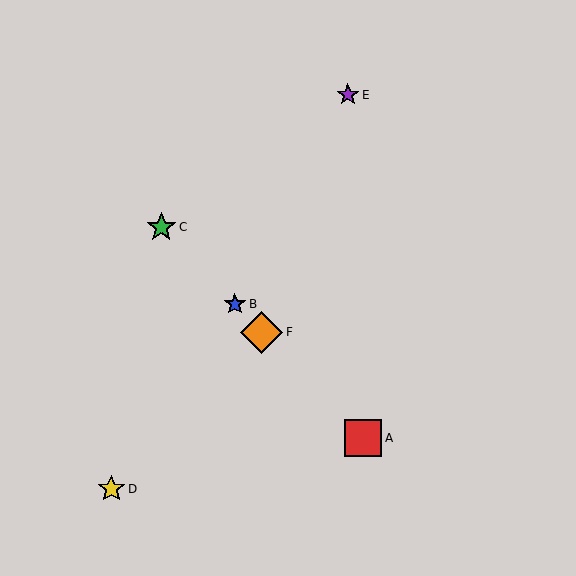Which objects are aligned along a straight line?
Objects A, B, C, F are aligned along a straight line.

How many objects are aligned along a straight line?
4 objects (A, B, C, F) are aligned along a straight line.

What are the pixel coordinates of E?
Object E is at (348, 95).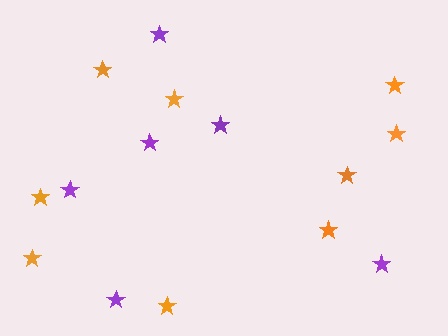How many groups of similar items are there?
There are 2 groups: one group of purple stars (6) and one group of orange stars (9).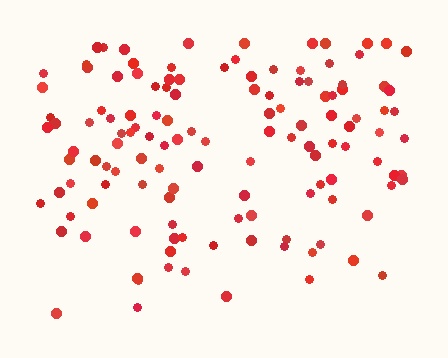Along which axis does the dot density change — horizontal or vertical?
Vertical.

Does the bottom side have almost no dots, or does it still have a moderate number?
Still a moderate number, just noticeably fewer than the top.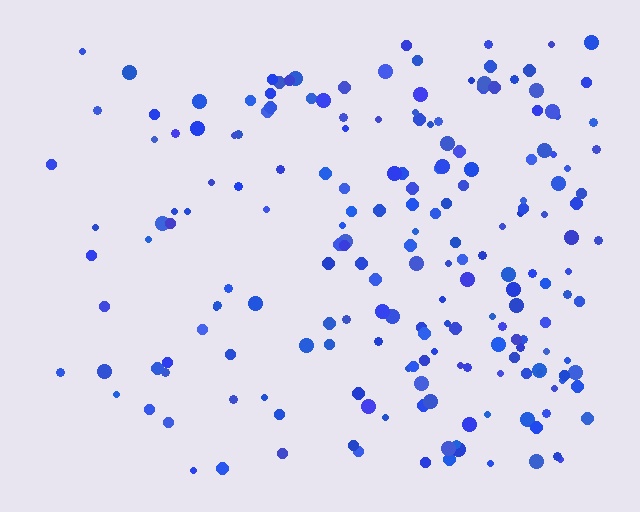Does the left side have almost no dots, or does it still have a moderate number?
Still a moderate number, just noticeably fewer than the right.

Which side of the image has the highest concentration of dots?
The right.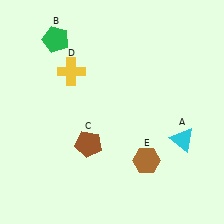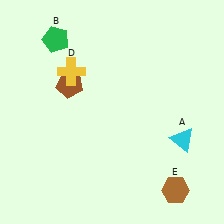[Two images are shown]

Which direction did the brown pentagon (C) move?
The brown pentagon (C) moved up.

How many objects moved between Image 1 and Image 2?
2 objects moved between the two images.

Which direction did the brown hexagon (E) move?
The brown hexagon (E) moved down.